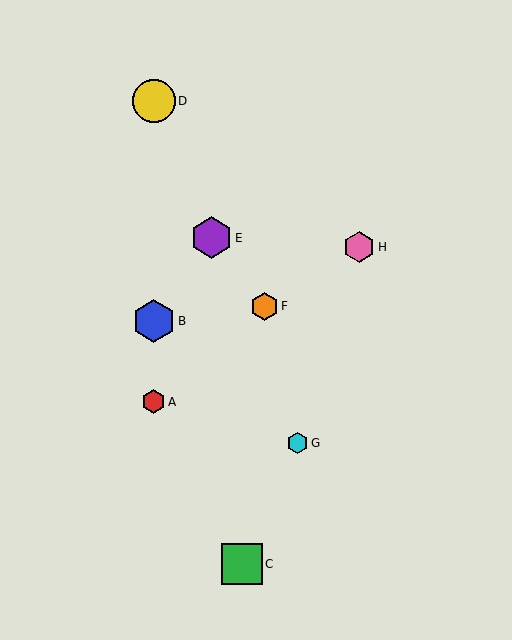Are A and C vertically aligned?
No, A is at x≈154 and C is at x≈242.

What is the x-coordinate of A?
Object A is at x≈154.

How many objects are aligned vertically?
3 objects (A, B, D) are aligned vertically.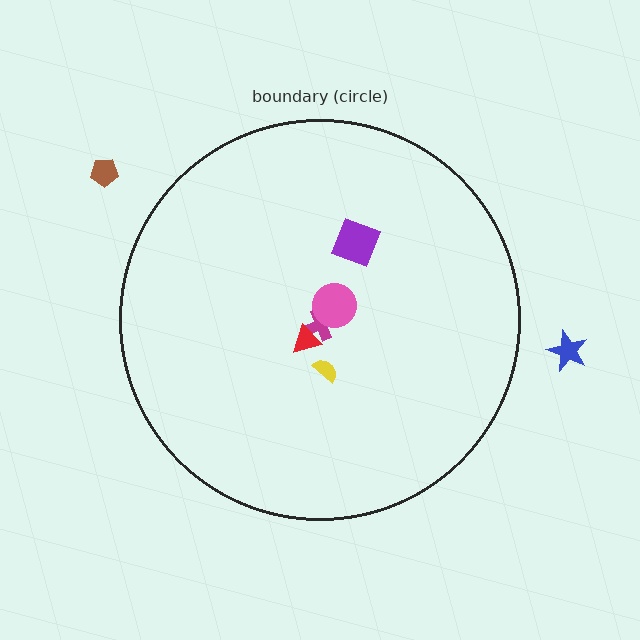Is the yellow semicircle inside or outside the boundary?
Inside.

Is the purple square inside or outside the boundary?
Inside.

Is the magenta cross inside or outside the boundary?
Inside.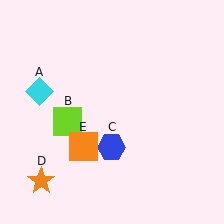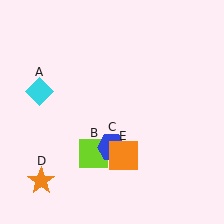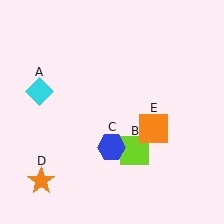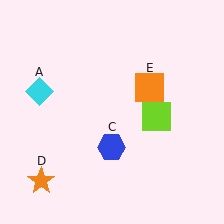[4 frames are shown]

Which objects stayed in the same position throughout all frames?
Cyan diamond (object A) and blue hexagon (object C) and orange star (object D) remained stationary.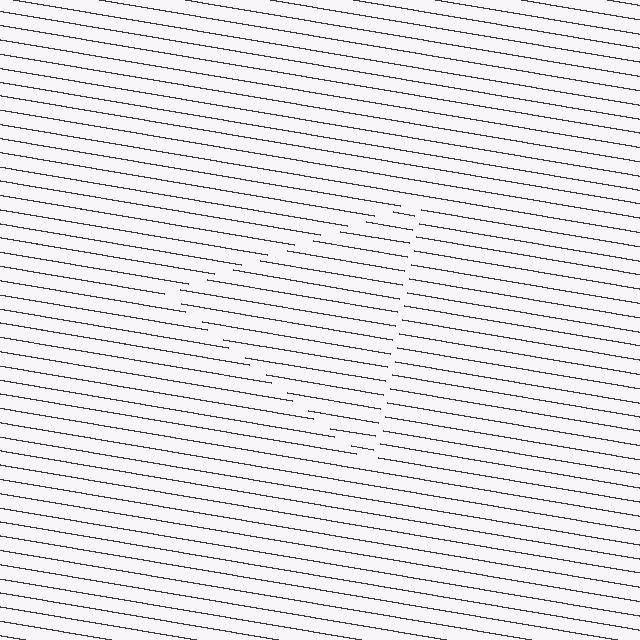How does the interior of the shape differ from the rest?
The interior of the shape contains the same grating, shifted by half a period — the contour is defined by the phase discontinuity where line-ends from the inner and outer gratings abut.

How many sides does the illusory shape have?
3 sides — the line-ends trace a triangle.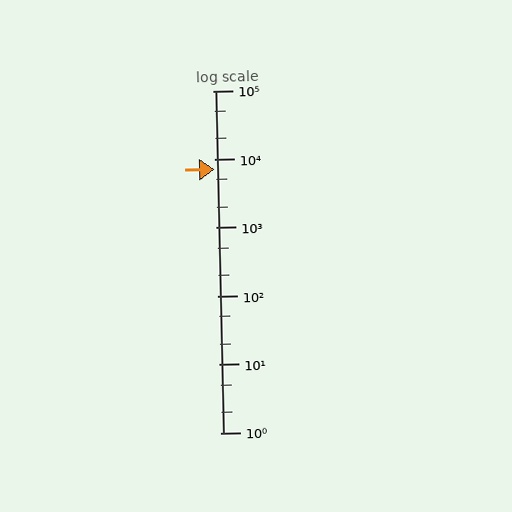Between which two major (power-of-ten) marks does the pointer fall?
The pointer is between 1000 and 10000.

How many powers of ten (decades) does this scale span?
The scale spans 5 decades, from 1 to 100000.